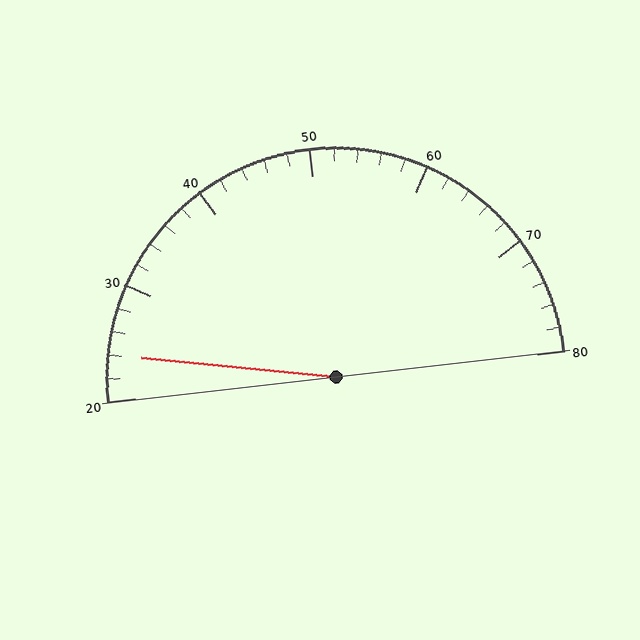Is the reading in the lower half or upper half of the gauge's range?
The reading is in the lower half of the range (20 to 80).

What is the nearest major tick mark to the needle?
The nearest major tick mark is 20.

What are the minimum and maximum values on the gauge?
The gauge ranges from 20 to 80.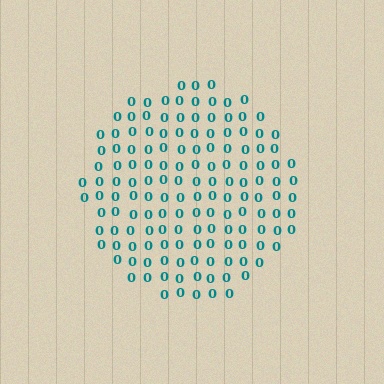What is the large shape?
The large shape is a circle.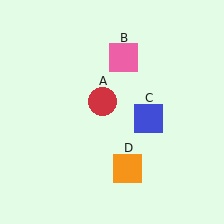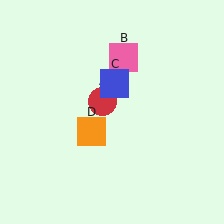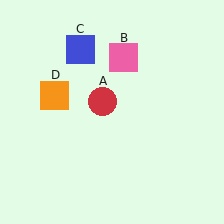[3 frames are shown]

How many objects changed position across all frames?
2 objects changed position: blue square (object C), orange square (object D).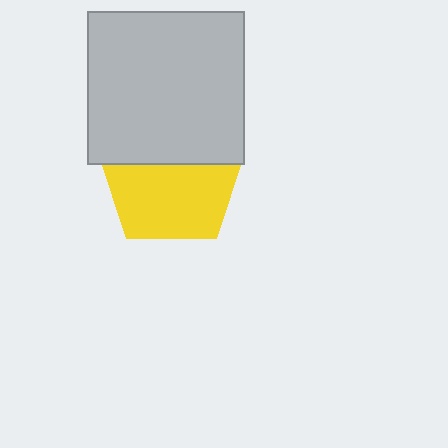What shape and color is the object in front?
The object in front is a light gray rectangle.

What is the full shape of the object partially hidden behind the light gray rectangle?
The partially hidden object is a yellow pentagon.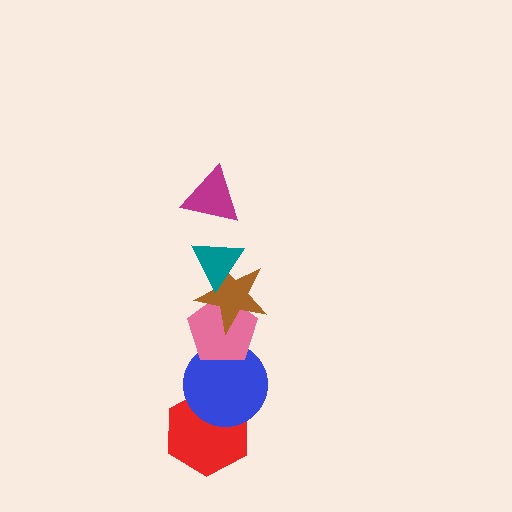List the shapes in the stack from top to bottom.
From top to bottom: the magenta triangle, the teal triangle, the brown star, the pink pentagon, the blue circle, the red hexagon.